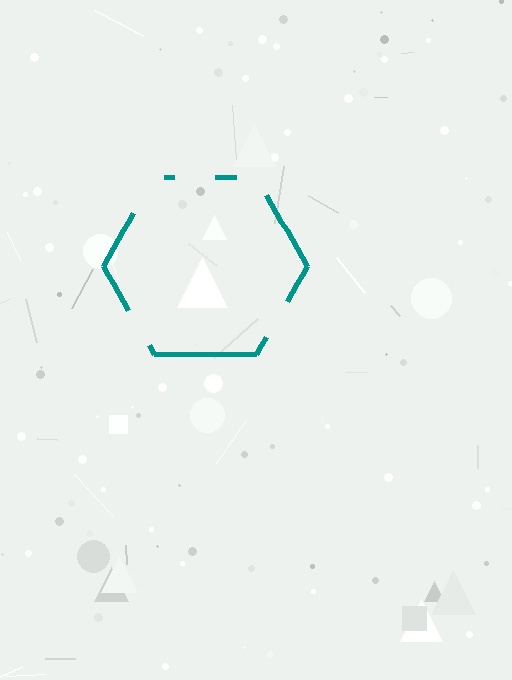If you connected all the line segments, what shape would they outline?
They would outline a hexagon.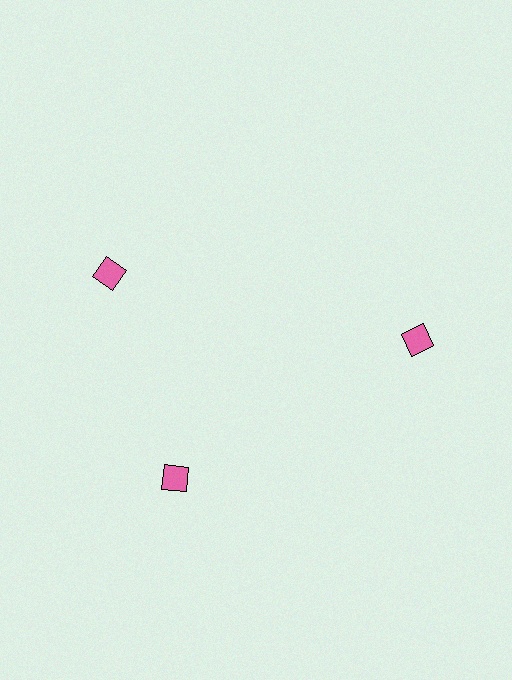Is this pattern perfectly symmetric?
No. The 3 pink diamonds are arranged in a ring, but one element near the 11 o'clock position is rotated out of alignment along the ring, breaking the 3-fold rotational symmetry.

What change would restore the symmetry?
The symmetry would be restored by rotating it back into even spacing with its neighbors so that all 3 diamonds sit at equal angles and equal distance from the center.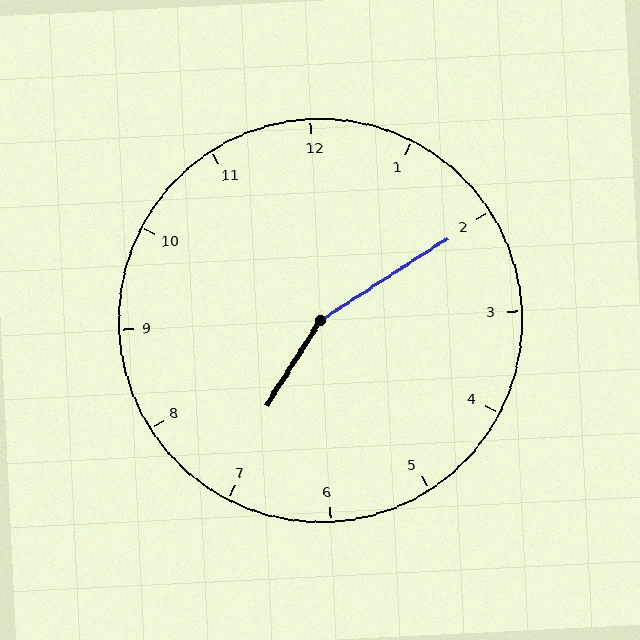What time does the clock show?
7:10.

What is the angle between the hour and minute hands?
Approximately 155 degrees.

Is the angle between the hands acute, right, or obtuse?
It is obtuse.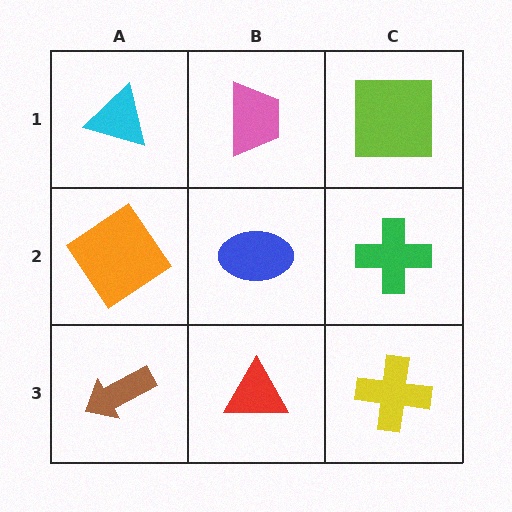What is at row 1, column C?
A lime square.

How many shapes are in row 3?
3 shapes.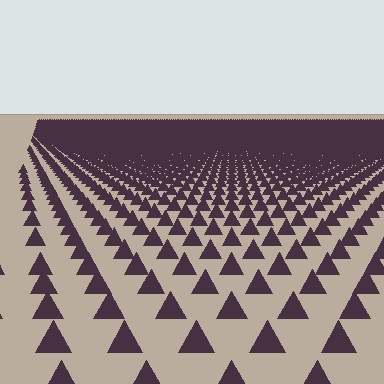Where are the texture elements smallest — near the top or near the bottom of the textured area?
Near the top.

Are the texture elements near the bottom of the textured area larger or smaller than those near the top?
Larger. Near the bottom, elements are closer to the viewer and appear at a bigger on-screen size.